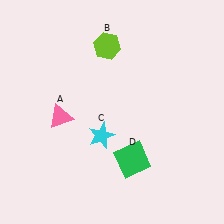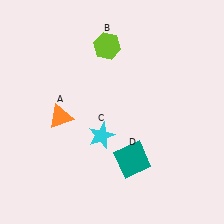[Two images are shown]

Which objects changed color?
A changed from pink to orange. D changed from green to teal.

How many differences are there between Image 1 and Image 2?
There are 2 differences between the two images.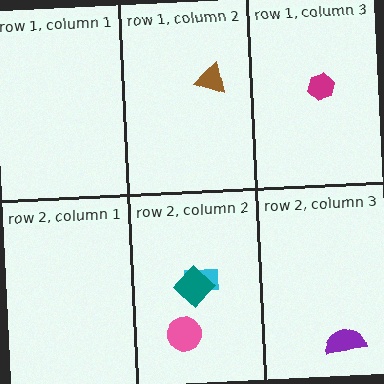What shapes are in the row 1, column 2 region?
The brown triangle.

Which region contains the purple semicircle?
The row 2, column 3 region.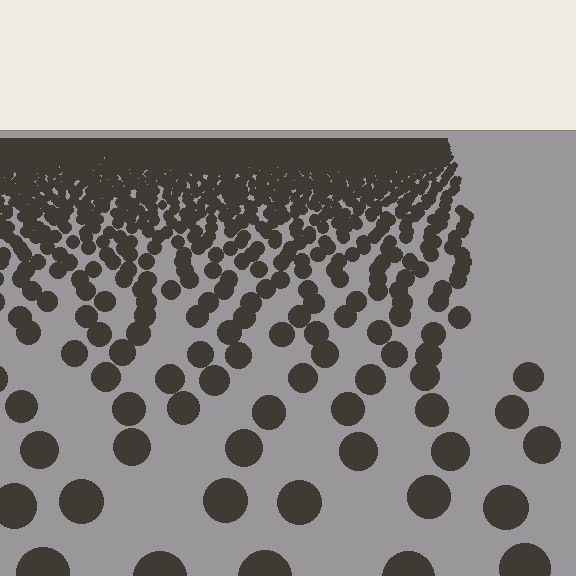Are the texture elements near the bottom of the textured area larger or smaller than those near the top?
Larger. Near the bottom, elements are closer to the viewer and appear at a bigger on-screen size.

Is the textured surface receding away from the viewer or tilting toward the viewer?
The surface is receding away from the viewer. Texture elements get smaller and denser toward the top.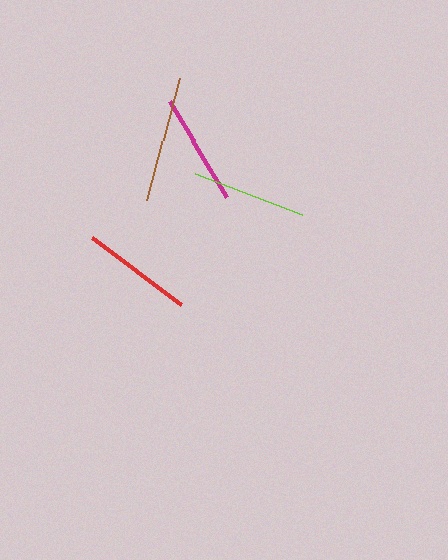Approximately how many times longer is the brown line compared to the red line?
The brown line is approximately 1.1 times the length of the red line.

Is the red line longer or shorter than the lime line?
The lime line is longer than the red line.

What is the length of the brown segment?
The brown segment is approximately 126 pixels long.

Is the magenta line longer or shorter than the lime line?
The lime line is longer than the magenta line.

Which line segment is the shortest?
The red line is the shortest at approximately 111 pixels.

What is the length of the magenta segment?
The magenta segment is approximately 112 pixels long.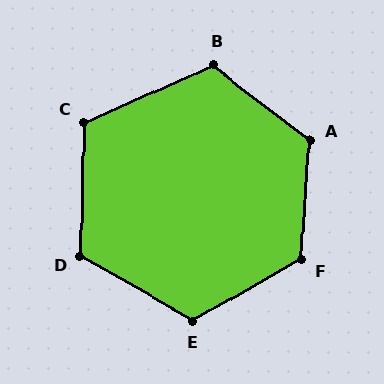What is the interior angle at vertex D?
Approximately 118 degrees (obtuse).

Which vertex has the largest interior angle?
A, at approximately 124 degrees.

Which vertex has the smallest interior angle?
C, at approximately 116 degrees.